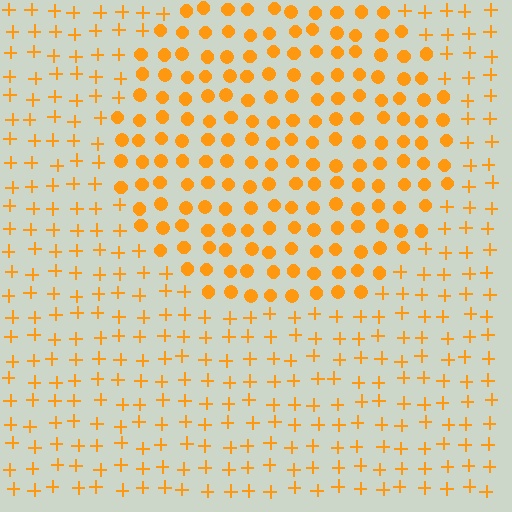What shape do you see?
I see a circle.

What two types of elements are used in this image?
The image uses circles inside the circle region and plus signs outside it.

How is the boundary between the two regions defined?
The boundary is defined by a change in element shape: circles inside vs. plus signs outside. All elements share the same color and spacing.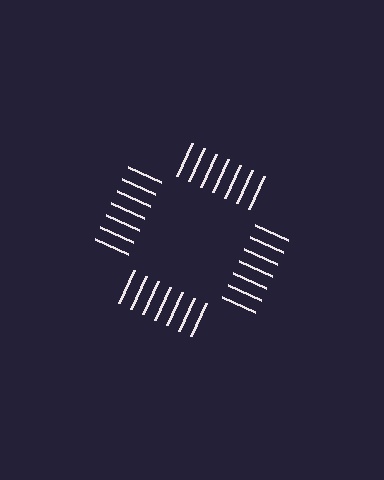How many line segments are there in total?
28 — 7 along each of the 4 edges.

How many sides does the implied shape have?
4 sides — the line-ends trace a square.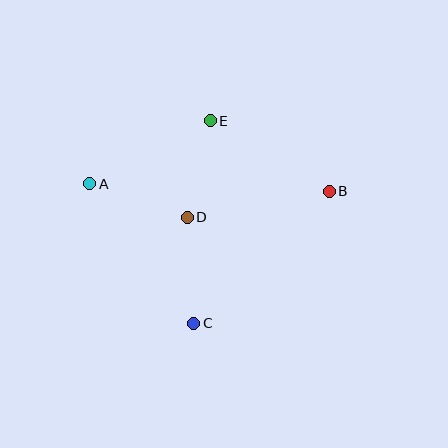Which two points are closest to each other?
Points D and E are closest to each other.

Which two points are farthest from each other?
Points A and B are farthest from each other.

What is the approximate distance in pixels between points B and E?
The distance between B and E is approximately 138 pixels.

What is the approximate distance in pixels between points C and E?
The distance between C and E is approximately 203 pixels.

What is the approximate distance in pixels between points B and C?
The distance between B and C is approximately 189 pixels.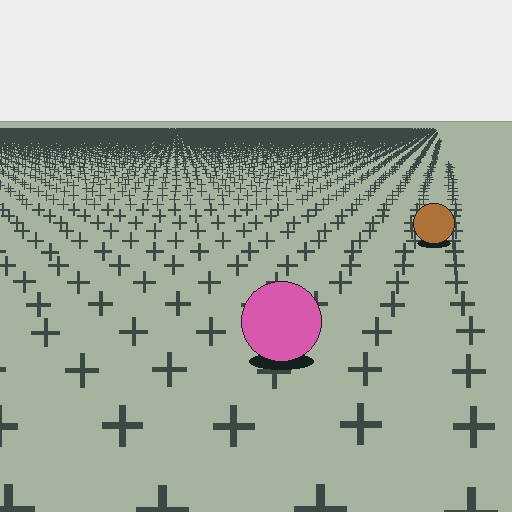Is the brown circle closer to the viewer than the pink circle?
No. The pink circle is closer — you can tell from the texture gradient: the ground texture is coarser near it.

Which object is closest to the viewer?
The pink circle is closest. The texture marks near it are larger and more spread out.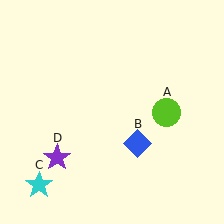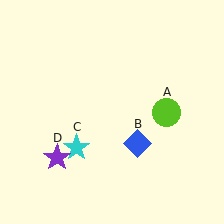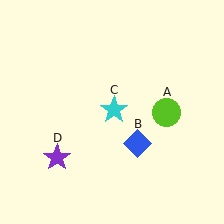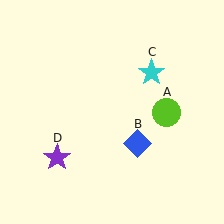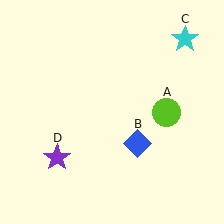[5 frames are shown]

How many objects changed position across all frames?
1 object changed position: cyan star (object C).